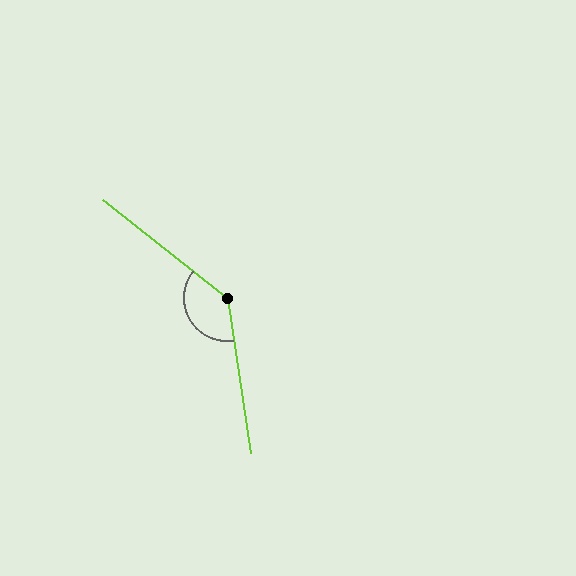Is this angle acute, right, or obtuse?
It is obtuse.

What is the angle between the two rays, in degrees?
Approximately 137 degrees.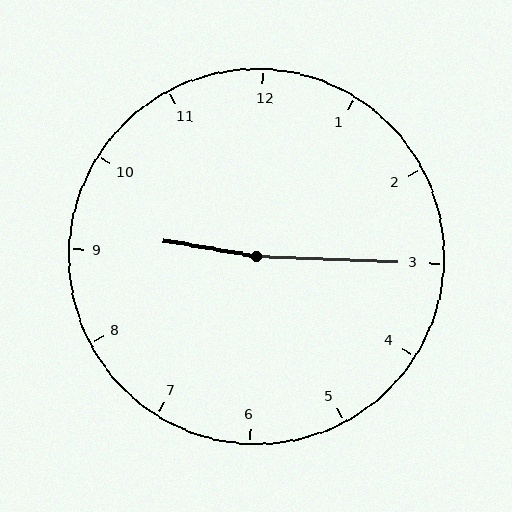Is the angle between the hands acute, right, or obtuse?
It is obtuse.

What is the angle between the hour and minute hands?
Approximately 172 degrees.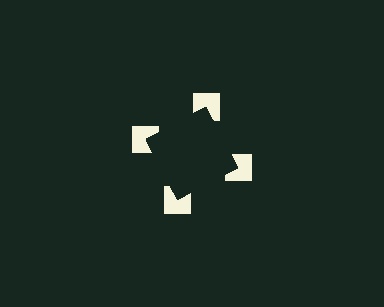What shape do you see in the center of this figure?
An illusory square — its edges are inferred from the aligned wedge cuts in the notched squares, not physically drawn.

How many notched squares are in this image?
There are 4 — one at each vertex of the illusory square.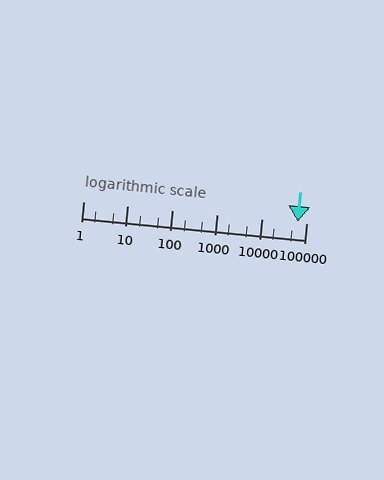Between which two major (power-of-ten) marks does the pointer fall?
The pointer is between 10000 and 100000.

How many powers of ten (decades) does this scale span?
The scale spans 5 decades, from 1 to 100000.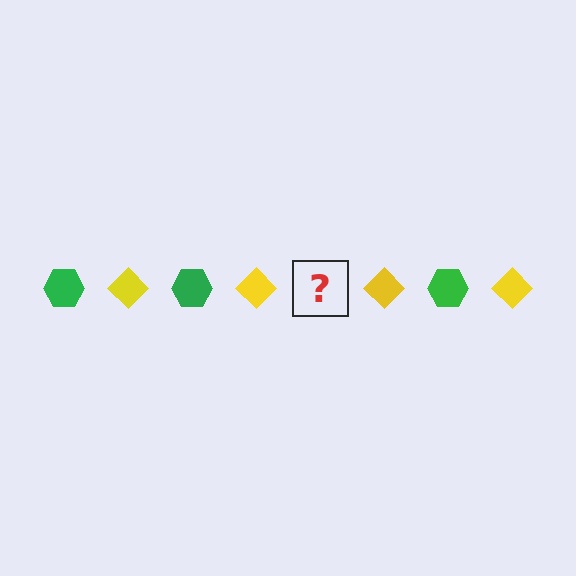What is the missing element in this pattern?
The missing element is a green hexagon.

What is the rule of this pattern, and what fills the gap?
The rule is that the pattern alternates between green hexagon and yellow diamond. The gap should be filled with a green hexagon.